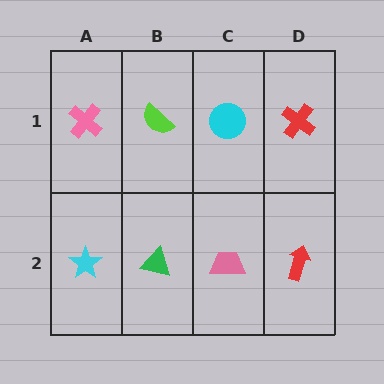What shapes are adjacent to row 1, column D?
A red arrow (row 2, column D), a cyan circle (row 1, column C).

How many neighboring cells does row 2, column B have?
3.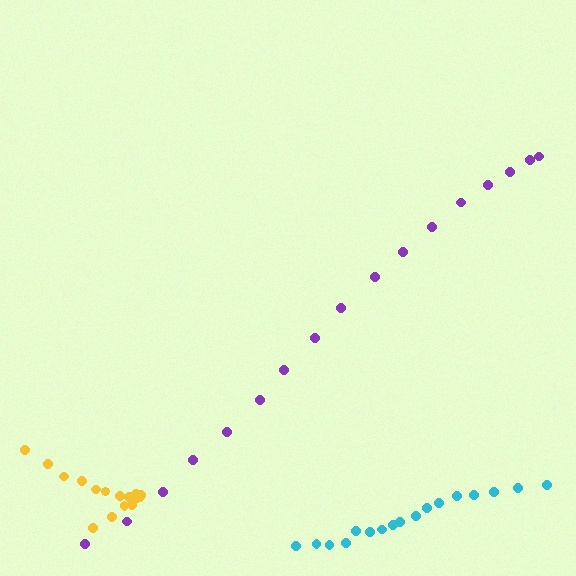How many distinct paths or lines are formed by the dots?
There are 3 distinct paths.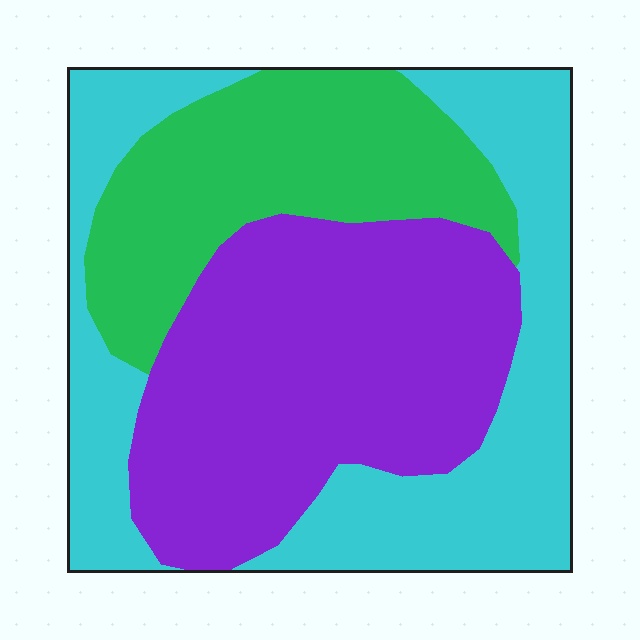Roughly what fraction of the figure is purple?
Purple covers around 40% of the figure.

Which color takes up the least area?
Green, at roughly 25%.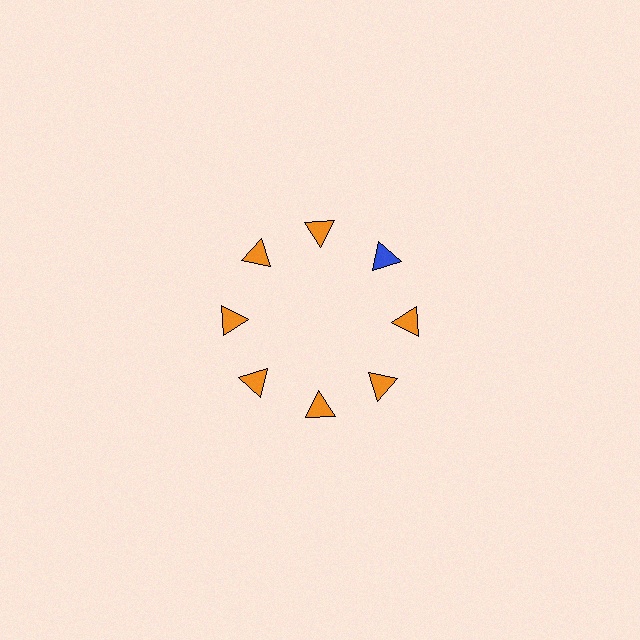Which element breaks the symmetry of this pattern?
The blue triangle at roughly the 2 o'clock position breaks the symmetry. All other shapes are orange triangles.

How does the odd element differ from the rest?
It has a different color: blue instead of orange.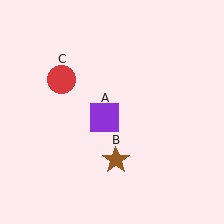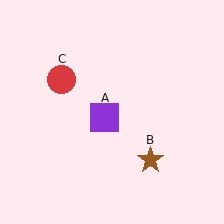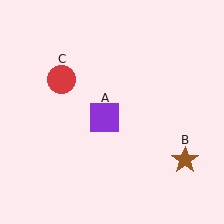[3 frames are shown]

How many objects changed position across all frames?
1 object changed position: brown star (object B).